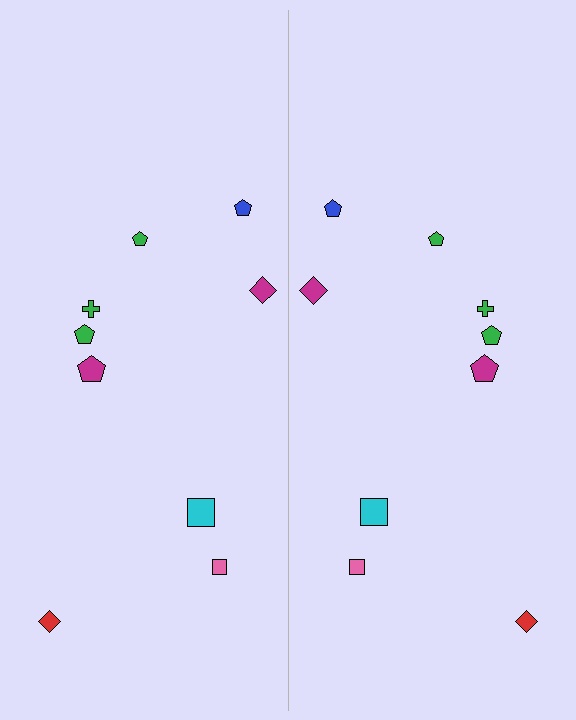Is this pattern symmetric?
Yes, this pattern has bilateral (reflection) symmetry.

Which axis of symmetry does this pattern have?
The pattern has a vertical axis of symmetry running through the center of the image.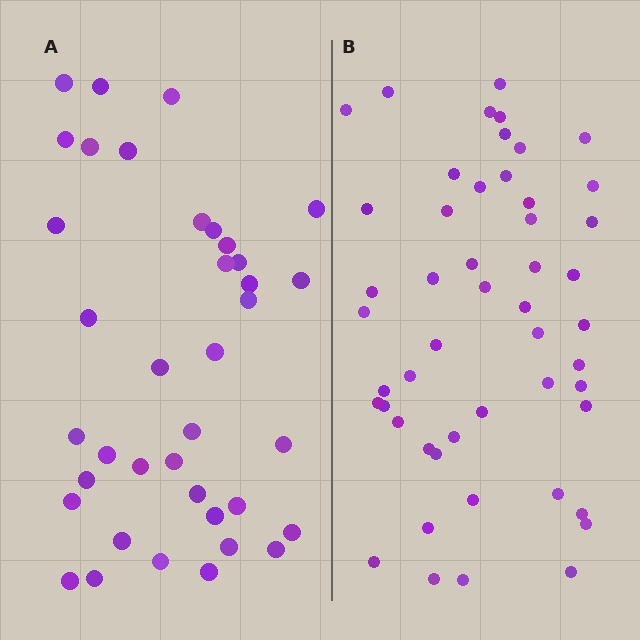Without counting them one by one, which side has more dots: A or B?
Region B (the right region) has more dots.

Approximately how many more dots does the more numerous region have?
Region B has roughly 12 or so more dots than region A.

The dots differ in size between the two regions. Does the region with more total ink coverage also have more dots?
No. Region A has more total ink coverage because its dots are larger, but region B actually contains more individual dots. Total area can be misleading — the number of items is what matters here.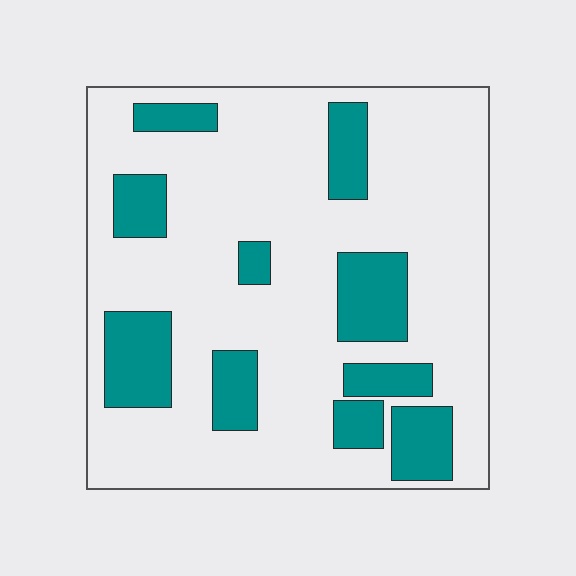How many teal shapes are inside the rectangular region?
10.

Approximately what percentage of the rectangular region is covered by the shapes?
Approximately 25%.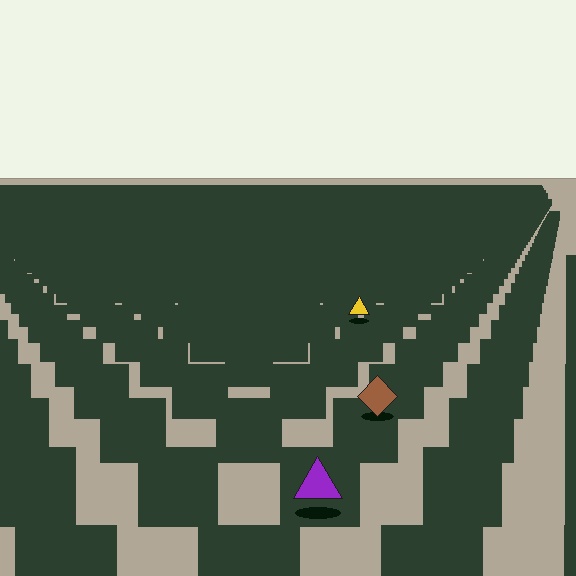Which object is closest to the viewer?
The purple triangle is closest. The texture marks near it are larger and more spread out.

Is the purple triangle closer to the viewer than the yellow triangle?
Yes. The purple triangle is closer — you can tell from the texture gradient: the ground texture is coarser near it.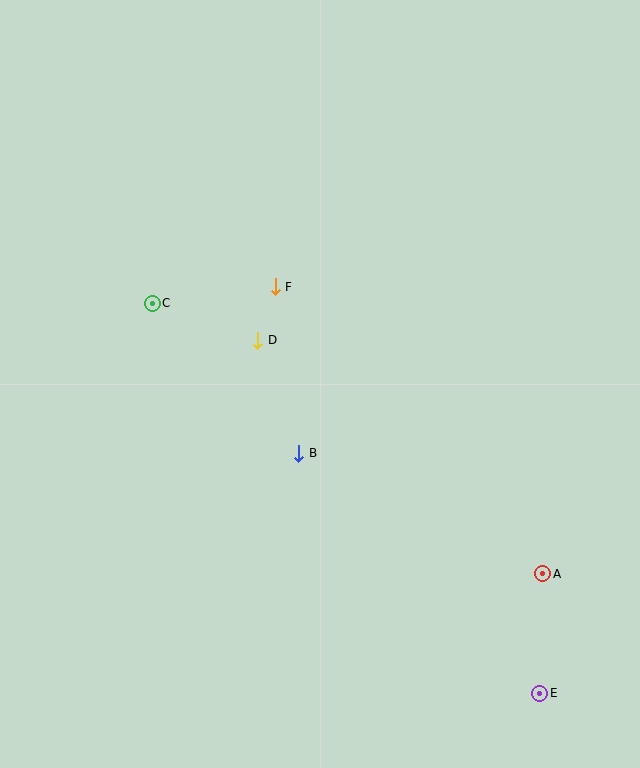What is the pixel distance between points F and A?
The distance between F and A is 393 pixels.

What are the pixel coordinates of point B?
Point B is at (299, 453).